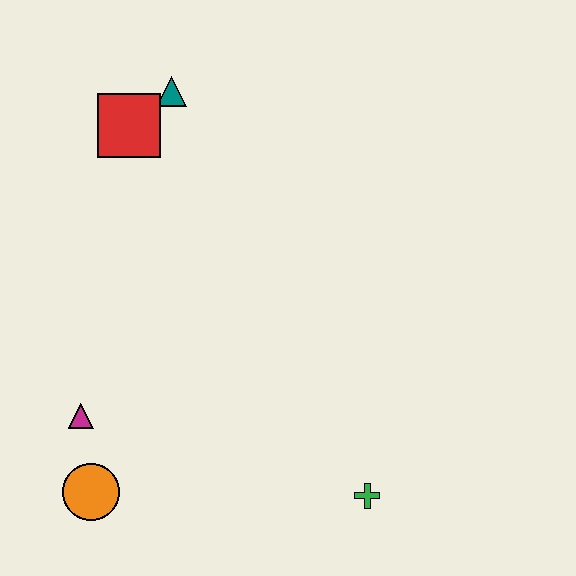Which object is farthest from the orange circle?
The teal triangle is farthest from the orange circle.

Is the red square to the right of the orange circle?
Yes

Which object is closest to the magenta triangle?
The orange circle is closest to the magenta triangle.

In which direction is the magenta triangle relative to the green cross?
The magenta triangle is to the left of the green cross.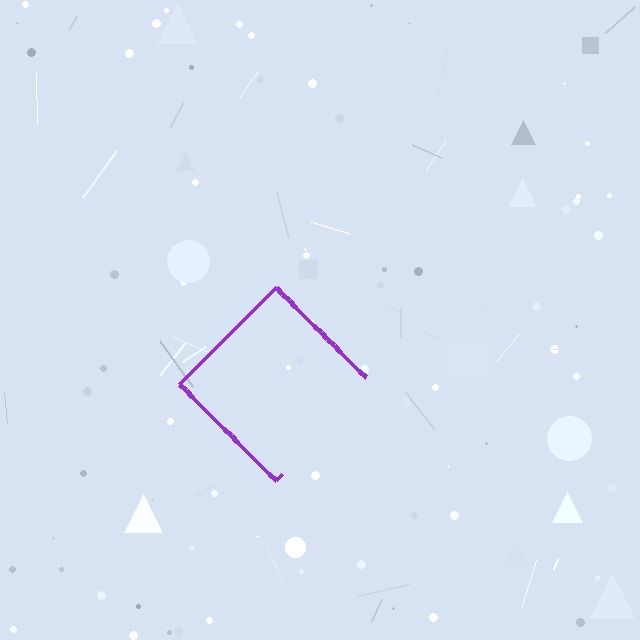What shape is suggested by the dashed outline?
The dashed outline suggests a diamond.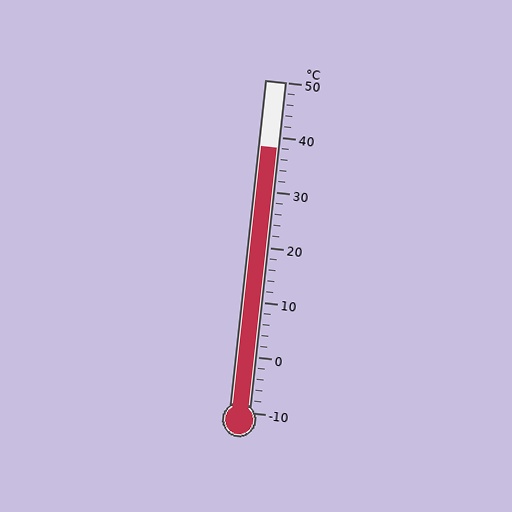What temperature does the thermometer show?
The thermometer shows approximately 38°C.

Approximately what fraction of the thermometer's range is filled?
The thermometer is filled to approximately 80% of its range.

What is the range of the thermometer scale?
The thermometer scale ranges from -10°C to 50°C.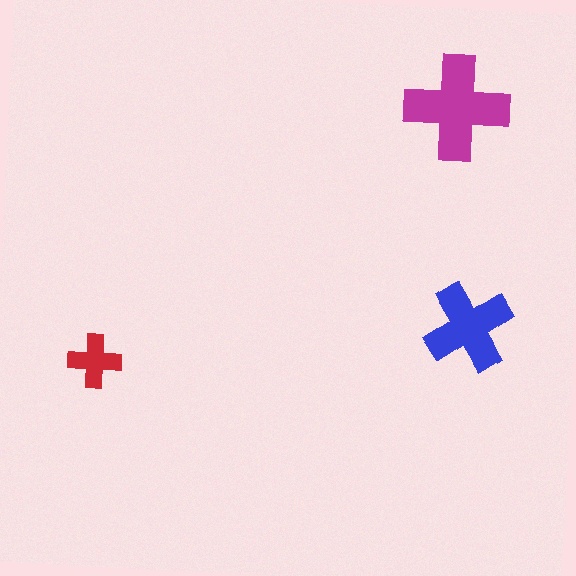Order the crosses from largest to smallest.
the magenta one, the blue one, the red one.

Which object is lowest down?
The red cross is bottommost.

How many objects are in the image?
There are 3 objects in the image.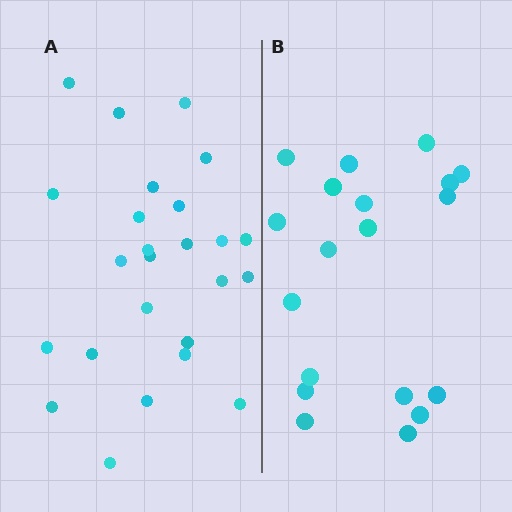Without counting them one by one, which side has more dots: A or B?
Region A (the left region) has more dots.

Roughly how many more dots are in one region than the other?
Region A has about 6 more dots than region B.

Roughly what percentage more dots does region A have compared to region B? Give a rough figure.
About 30% more.